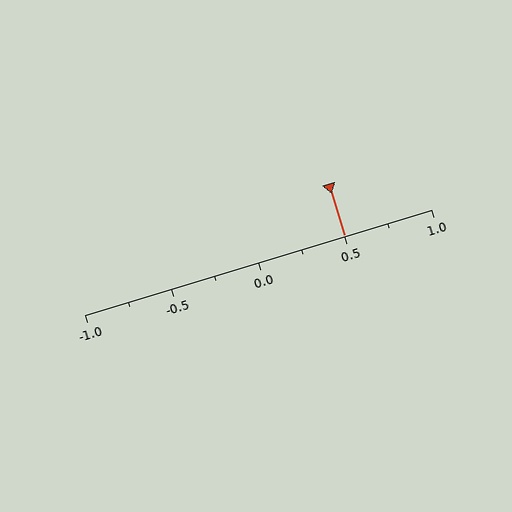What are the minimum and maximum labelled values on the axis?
The axis runs from -1.0 to 1.0.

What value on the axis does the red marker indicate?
The marker indicates approximately 0.5.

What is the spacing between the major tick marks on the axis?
The major ticks are spaced 0.5 apart.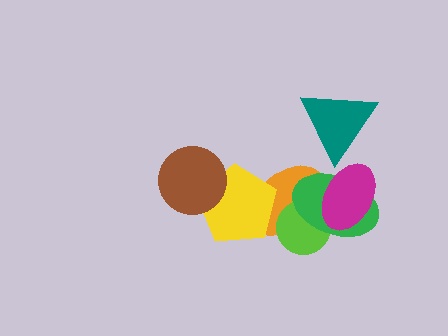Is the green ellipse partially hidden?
Yes, it is partially covered by another shape.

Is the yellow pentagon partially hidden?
Yes, it is partially covered by another shape.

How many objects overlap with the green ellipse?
3 objects overlap with the green ellipse.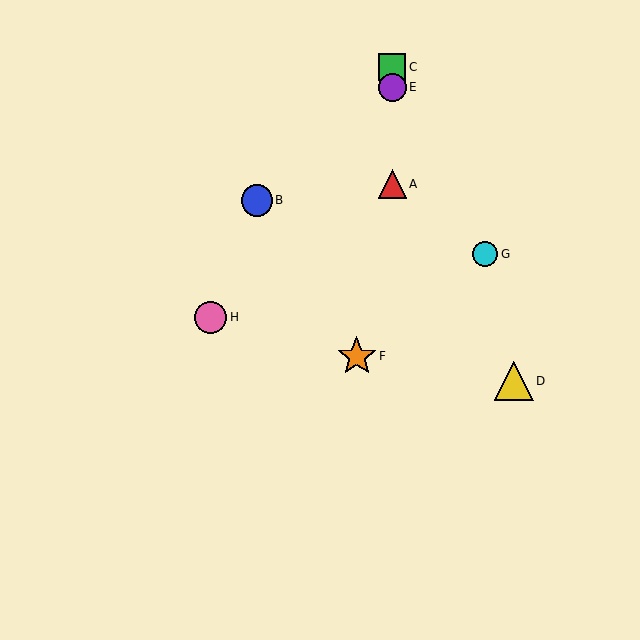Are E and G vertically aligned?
No, E is at x≈392 and G is at x≈485.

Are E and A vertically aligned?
Yes, both are at x≈392.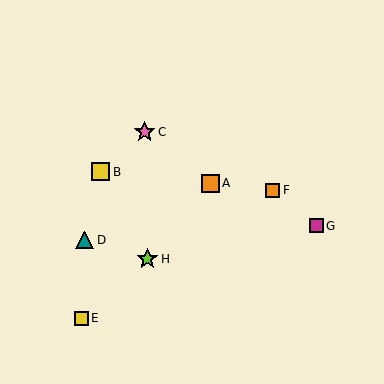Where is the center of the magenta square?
The center of the magenta square is at (316, 226).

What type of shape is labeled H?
Shape H is a lime star.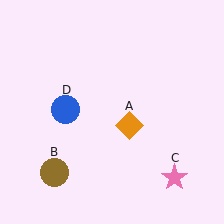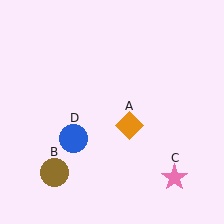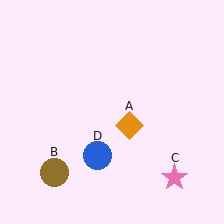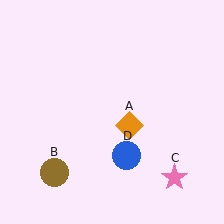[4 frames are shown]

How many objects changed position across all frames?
1 object changed position: blue circle (object D).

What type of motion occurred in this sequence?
The blue circle (object D) rotated counterclockwise around the center of the scene.